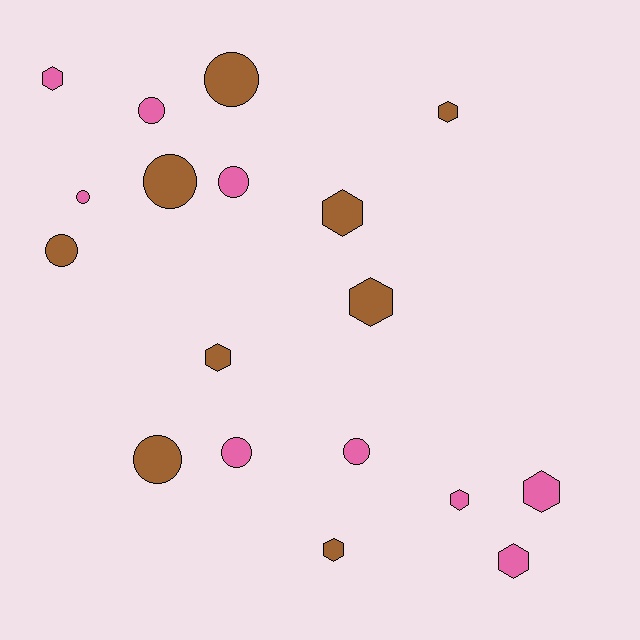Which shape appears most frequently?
Hexagon, with 9 objects.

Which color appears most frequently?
Brown, with 9 objects.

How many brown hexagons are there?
There are 5 brown hexagons.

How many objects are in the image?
There are 18 objects.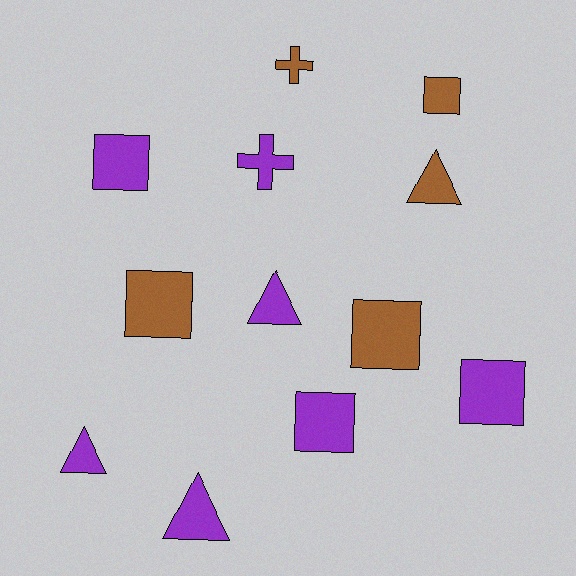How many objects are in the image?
There are 12 objects.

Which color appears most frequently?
Purple, with 7 objects.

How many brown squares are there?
There are 3 brown squares.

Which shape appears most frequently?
Square, with 6 objects.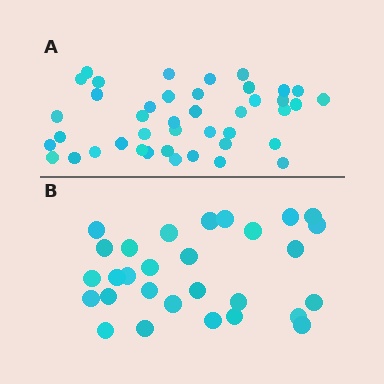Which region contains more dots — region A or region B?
Region A (the top region) has more dots.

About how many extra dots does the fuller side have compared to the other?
Region A has approximately 15 more dots than region B.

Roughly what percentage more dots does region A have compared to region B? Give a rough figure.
About 45% more.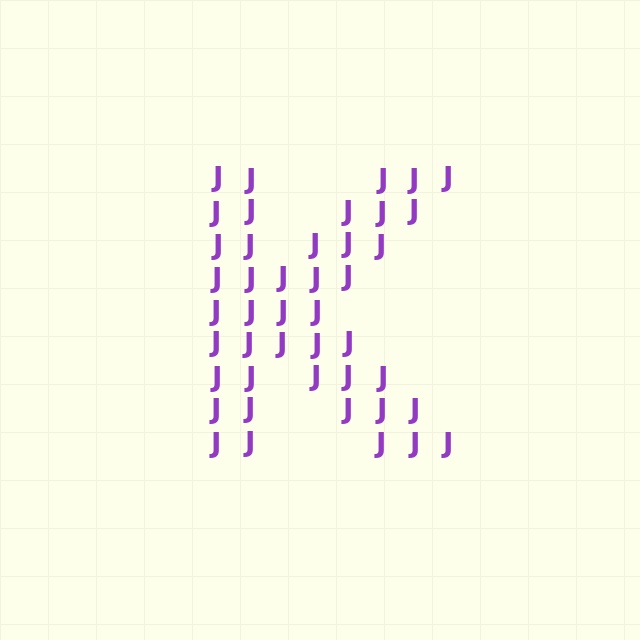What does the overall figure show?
The overall figure shows the letter K.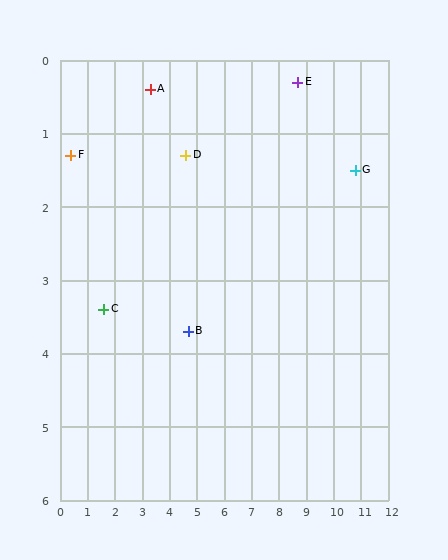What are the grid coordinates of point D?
Point D is at approximately (4.6, 1.3).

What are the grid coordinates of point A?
Point A is at approximately (3.3, 0.4).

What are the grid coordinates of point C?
Point C is at approximately (1.6, 3.4).